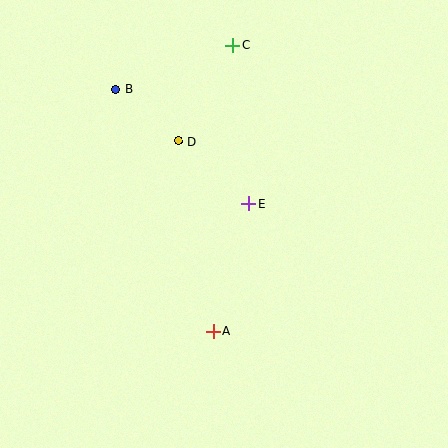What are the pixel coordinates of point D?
Point D is at (178, 141).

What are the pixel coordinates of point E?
Point E is at (249, 204).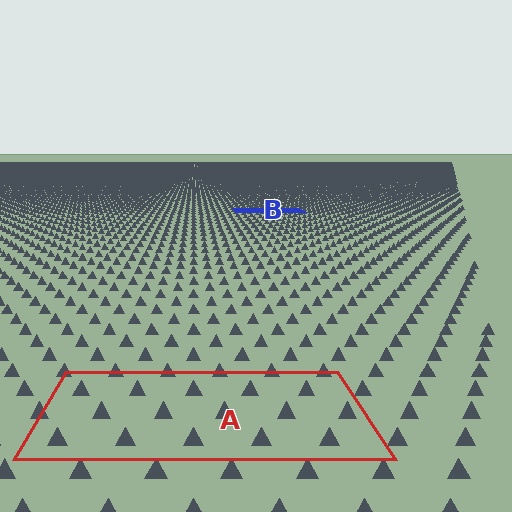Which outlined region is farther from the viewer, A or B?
Region B is farther from the viewer — the texture elements inside it appear smaller and more densely packed.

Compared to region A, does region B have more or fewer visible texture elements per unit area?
Region B has more texture elements per unit area — they are packed more densely because it is farther away.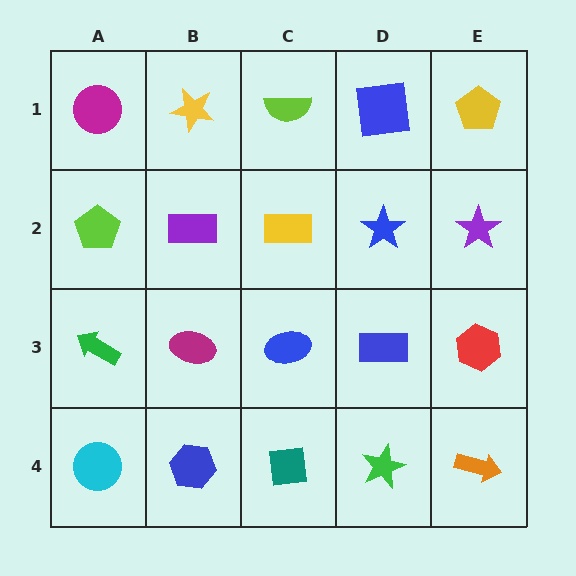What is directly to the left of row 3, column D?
A blue ellipse.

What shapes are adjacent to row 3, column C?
A yellow rectangle (row 2, column C), a teal square (row 4, column C), a magenta ellipse (row 3, column B), a blue rectangle (row 3, column D).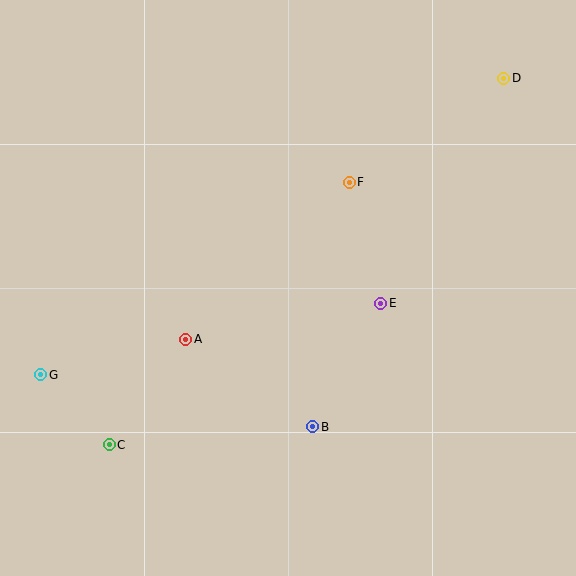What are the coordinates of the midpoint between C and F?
The midpoint between C and F is at (229, 314).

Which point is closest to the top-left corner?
Point G is closest to the top-left corner.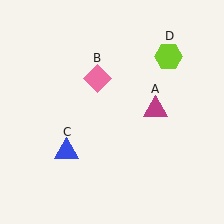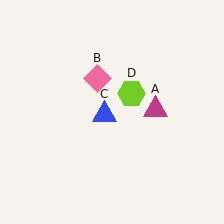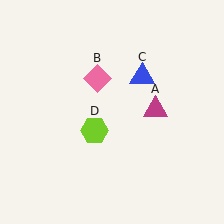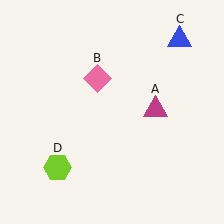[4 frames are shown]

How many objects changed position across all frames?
2 objects changed position: blue triangle (object C), lime hexagon (object D).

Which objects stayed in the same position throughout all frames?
Magenta triangle (object A) and pink diamond (object B) remained stationary.